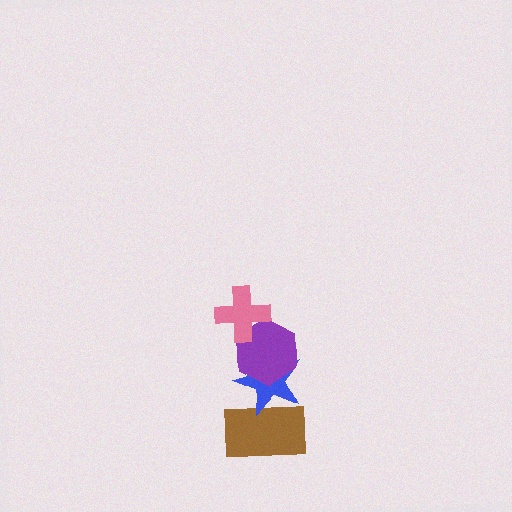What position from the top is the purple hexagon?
The purple hexagon is 2nd from the top.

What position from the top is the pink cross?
The pink cross is 1st from the top.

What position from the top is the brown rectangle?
The brown rectangle is 4th from the top.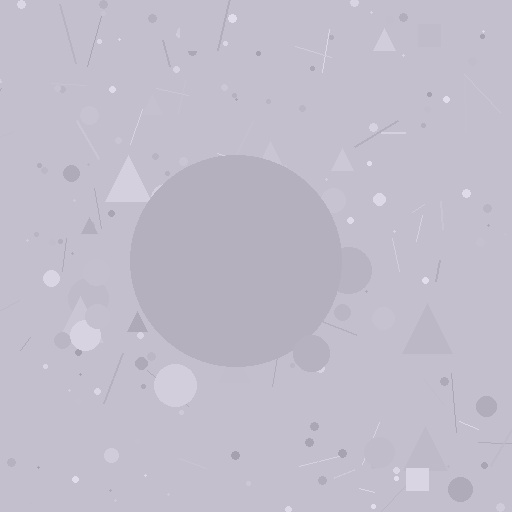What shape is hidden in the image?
A circle is hidden in the image.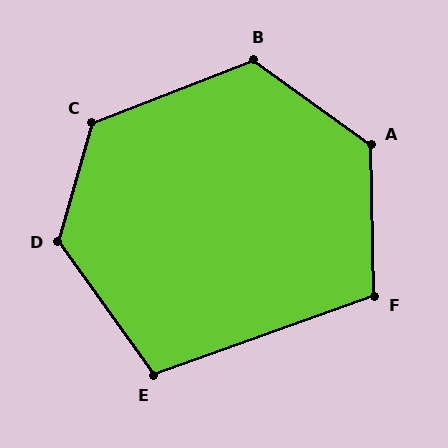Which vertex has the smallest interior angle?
E, at approximately 106 degrees.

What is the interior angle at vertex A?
Approximately 127 degrees (obtuse).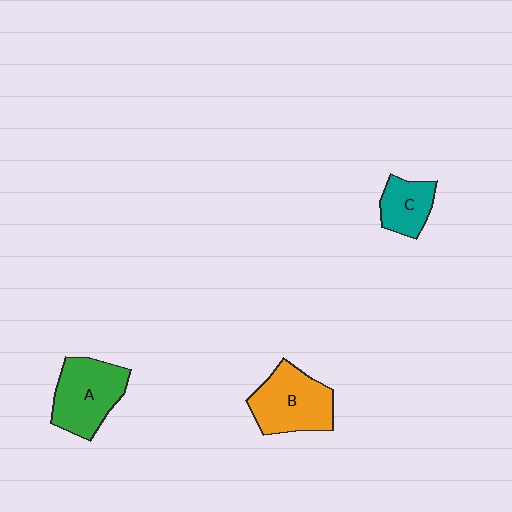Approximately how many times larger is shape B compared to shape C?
Approximately 1.7 times.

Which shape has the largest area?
Shape B (orange).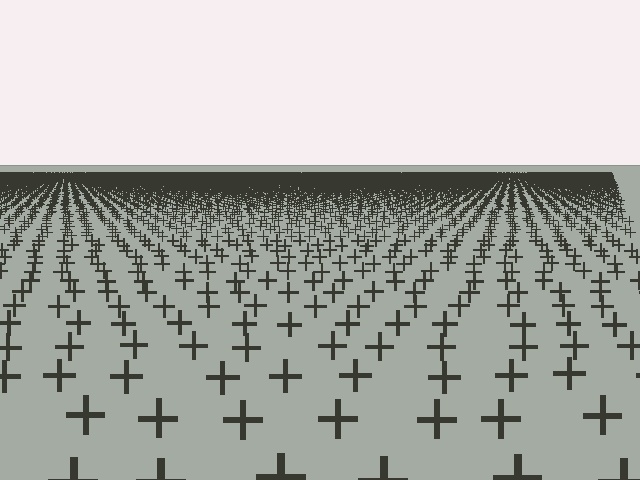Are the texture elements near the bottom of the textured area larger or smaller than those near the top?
Larger. Near the bottom, elements are closer to the viewer and appear at a bigger on-screen size.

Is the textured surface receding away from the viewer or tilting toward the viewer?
The surface is receding away from the viewer. Texture elements get smaller and denser toward the top.